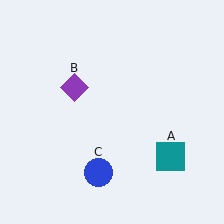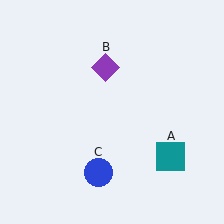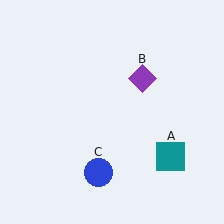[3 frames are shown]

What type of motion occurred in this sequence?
The purple diamond (object B) rotated clockwise around the center of the scene.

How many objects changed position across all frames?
1 object changed position: purple diamond (object B).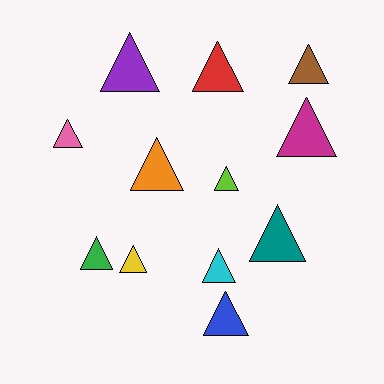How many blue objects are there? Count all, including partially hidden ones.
There is 1 blue object.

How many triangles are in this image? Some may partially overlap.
There are 12 triangles.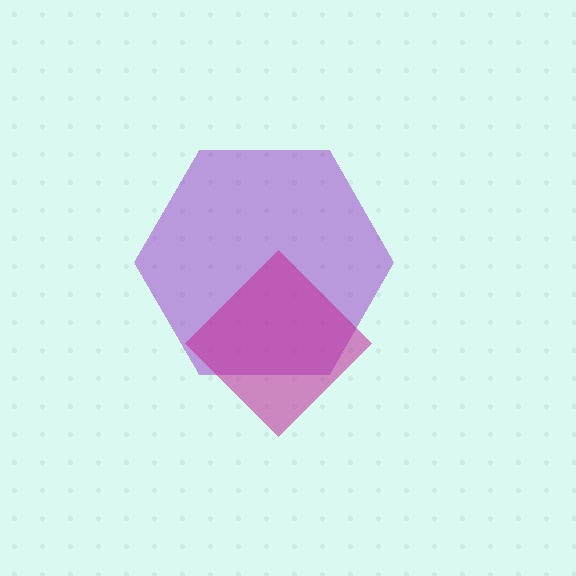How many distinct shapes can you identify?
There are 2 distinct shapes: a purple hexagon, a magenta diamond.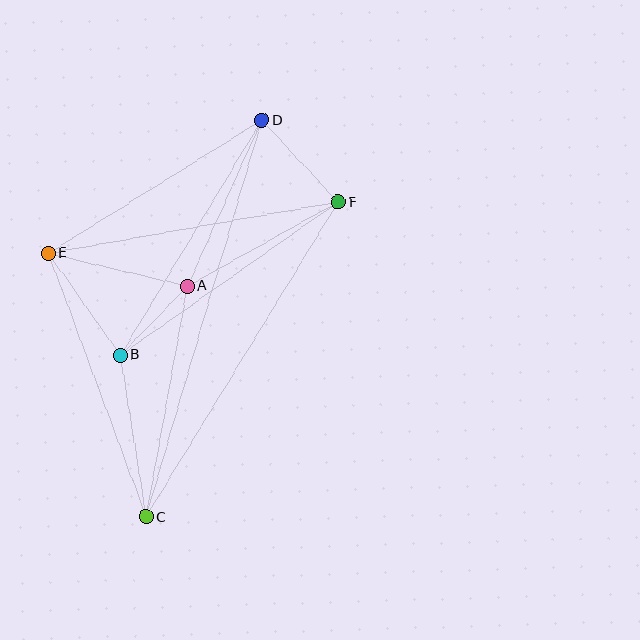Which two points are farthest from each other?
Points C and D are farthest from each other.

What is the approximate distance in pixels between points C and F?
The distance between C and F is approximately 369 pixels.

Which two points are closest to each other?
Points A and B are closest to each other.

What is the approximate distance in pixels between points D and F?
The distance between D and F is approximately 112 pixels.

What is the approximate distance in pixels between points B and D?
The distance between B and D is approximately 274 pixels.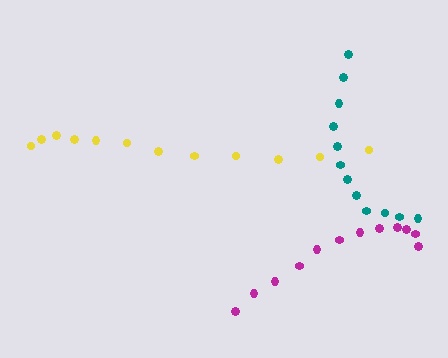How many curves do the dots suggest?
There are 3 distinct paths.